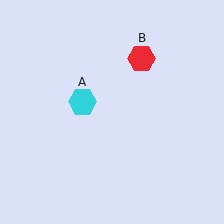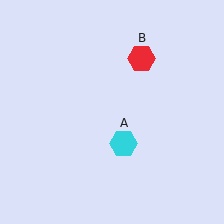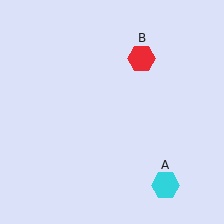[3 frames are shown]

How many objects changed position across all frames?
1 object changed position: cyan hexagon (object A).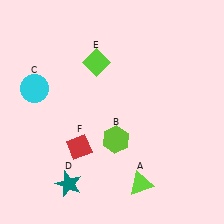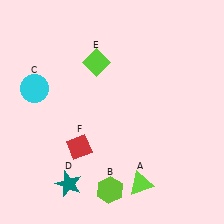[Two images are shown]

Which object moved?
The lime hexagon (B) moved down.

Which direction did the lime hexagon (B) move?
The lime hexagon (B) moved down.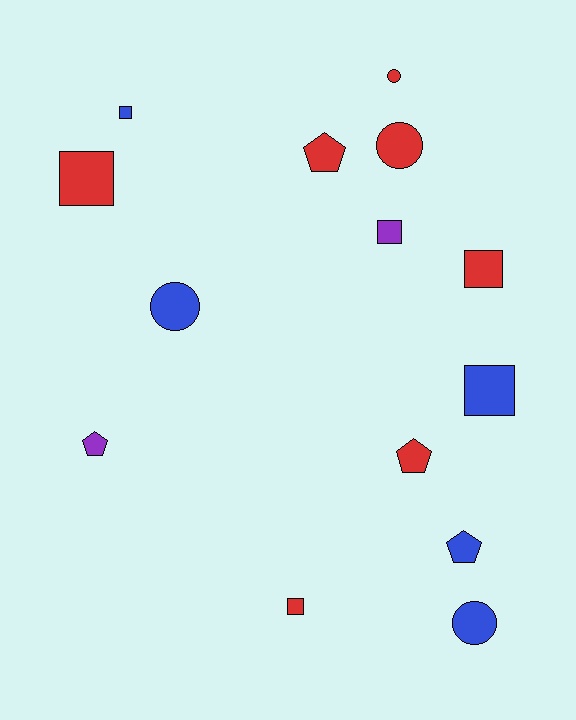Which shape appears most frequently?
Square, with 6 objects.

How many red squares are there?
There are 3 red squares.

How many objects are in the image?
There are 14 objects.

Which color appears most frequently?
Red, with 7 objects.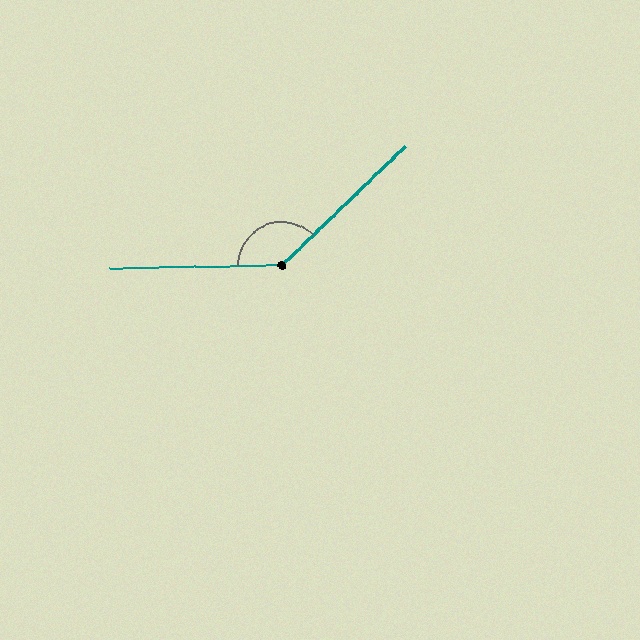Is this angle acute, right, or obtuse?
It is obtuse.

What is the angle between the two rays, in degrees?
Approximately 137 degrees.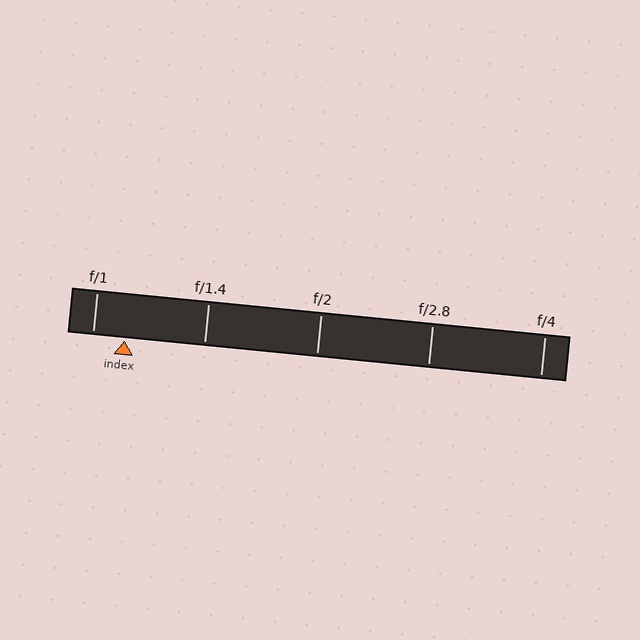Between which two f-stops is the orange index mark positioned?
The index mark is between f/1 and f/1.4.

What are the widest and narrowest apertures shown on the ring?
The widest aperture shown is f/1 and the narrowest is f/4.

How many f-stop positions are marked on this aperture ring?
There are 5 f-stop positions marked.